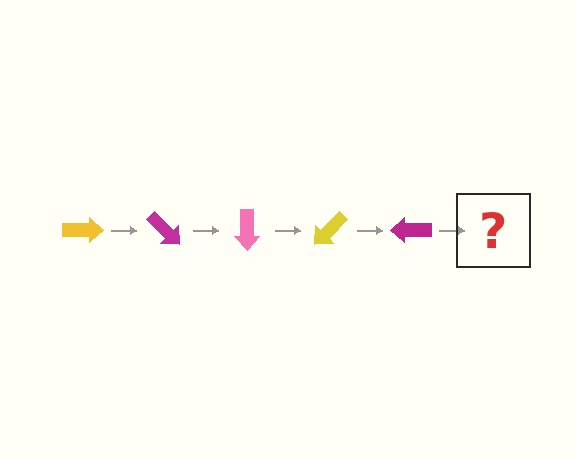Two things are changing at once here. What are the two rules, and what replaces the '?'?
The two rules are that it rotates 45 degrees each step and the color cycles through yellow, magenta, and pink. The '?' should be a pink arrow, rotated 225 degrees from the start.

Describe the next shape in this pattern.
It should be a pink arrow, rotated 225 degrees from the start.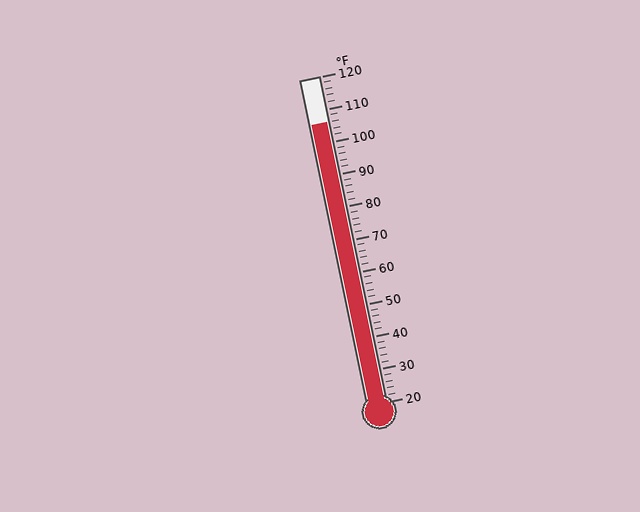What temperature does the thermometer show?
The thermometer shows approximately 106°F.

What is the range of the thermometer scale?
The thermometer scale ranges from 20°F to 120°F.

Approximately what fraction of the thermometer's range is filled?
The thermometer is filled to approximately 85% of its range.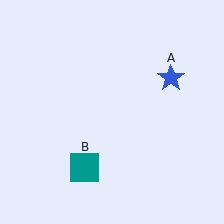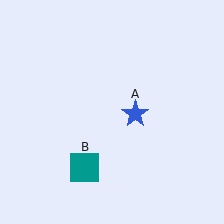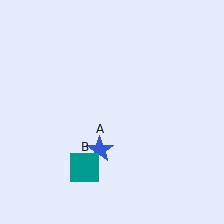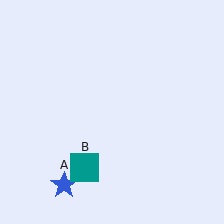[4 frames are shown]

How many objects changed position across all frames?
1 object changed position: blue star (object A).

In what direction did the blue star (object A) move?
The blue star (object A) moved down and to the left.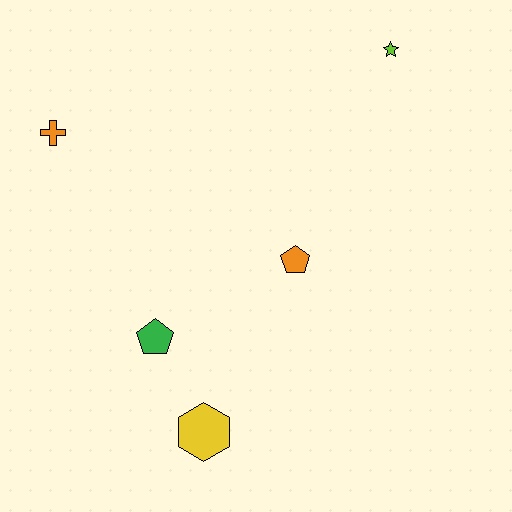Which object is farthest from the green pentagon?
The lime star is farthest from the green pentagon.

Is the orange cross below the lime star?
Yes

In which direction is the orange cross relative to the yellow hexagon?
The orange cross is above the yellow hexagon.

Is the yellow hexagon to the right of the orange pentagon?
No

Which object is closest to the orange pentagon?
The green pentagon is closest to the orange pentagon.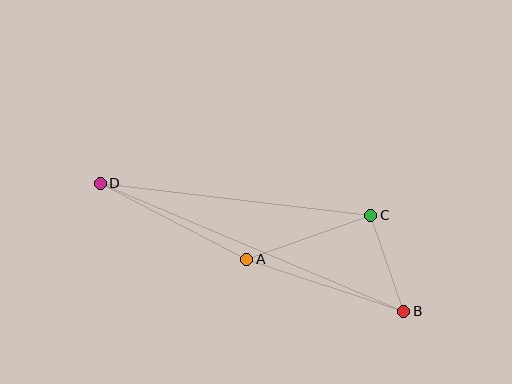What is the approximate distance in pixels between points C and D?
The distance between C and D is approximately 272 pixels.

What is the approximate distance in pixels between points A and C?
The distance between A and C is approximately 131 pixels.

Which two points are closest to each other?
Points B and C are closest to each other.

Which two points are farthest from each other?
Points B and D are farthest from each other.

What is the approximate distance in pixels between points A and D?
The distance between A and D is approximately 165 pixels.